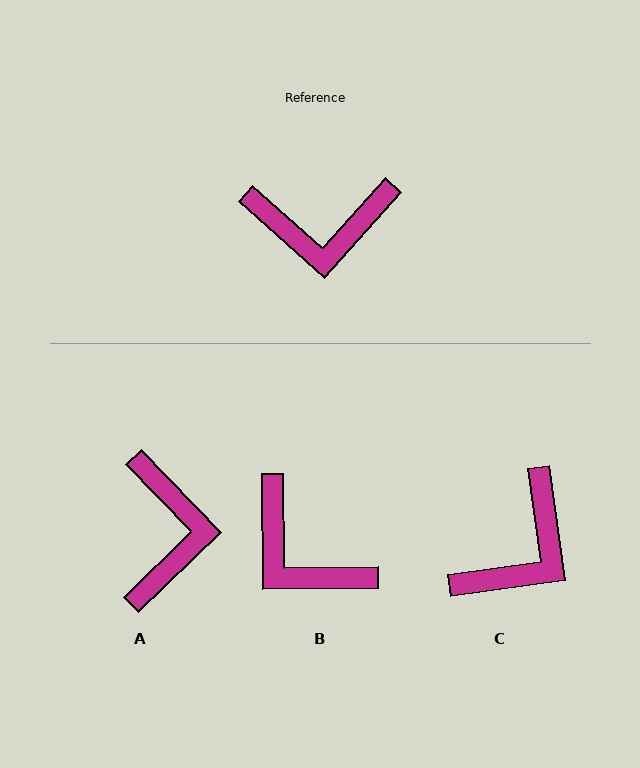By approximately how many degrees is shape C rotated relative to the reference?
Approximately 49 degrees counter-clockwise.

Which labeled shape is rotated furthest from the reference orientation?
A, about 86 degrees away.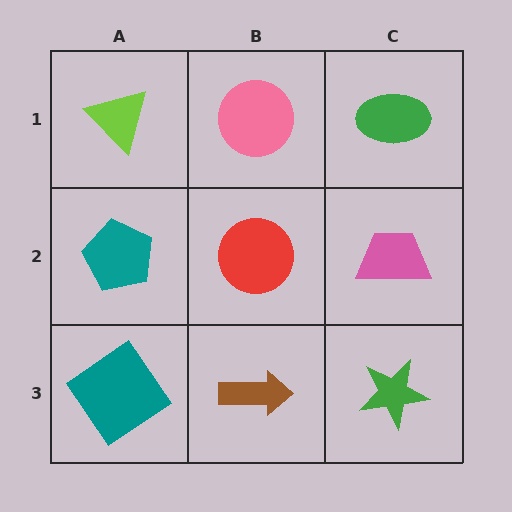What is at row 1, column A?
A lime triangle.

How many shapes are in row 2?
3 shapes.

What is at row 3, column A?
A teal diamond.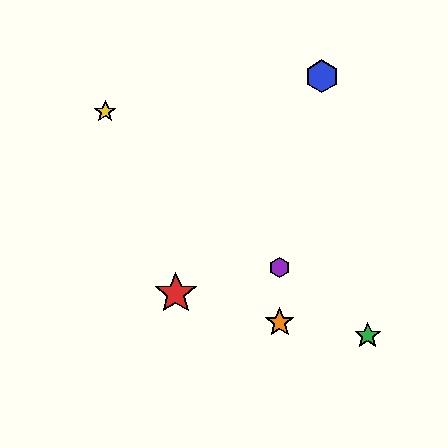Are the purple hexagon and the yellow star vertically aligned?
No, the purple hexagon is at x≈280 and the yellow star is at x≈105.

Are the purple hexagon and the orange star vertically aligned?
Yes, both are at x≈280.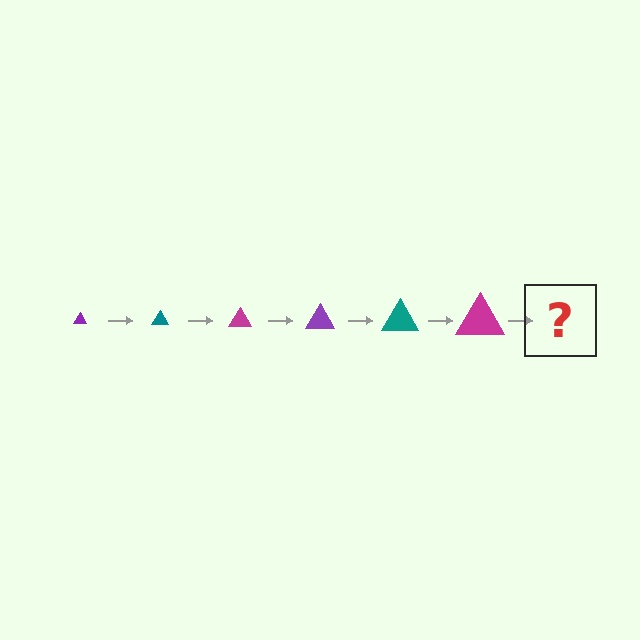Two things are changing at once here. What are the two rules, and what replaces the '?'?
The two rules are that the triangle grows larger each step and the color cycles through purple, teal, and magenta. The '?' should be a purple triangle, larger than the previous one.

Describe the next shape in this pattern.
It should be a purple triangle, larger than the previous one.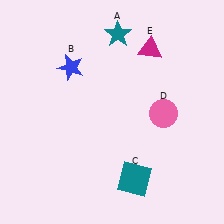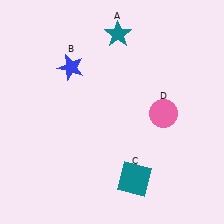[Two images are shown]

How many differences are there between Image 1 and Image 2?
There is 1 difference between the two images.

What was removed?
The magenta triangle (E) was removed in Image 2.